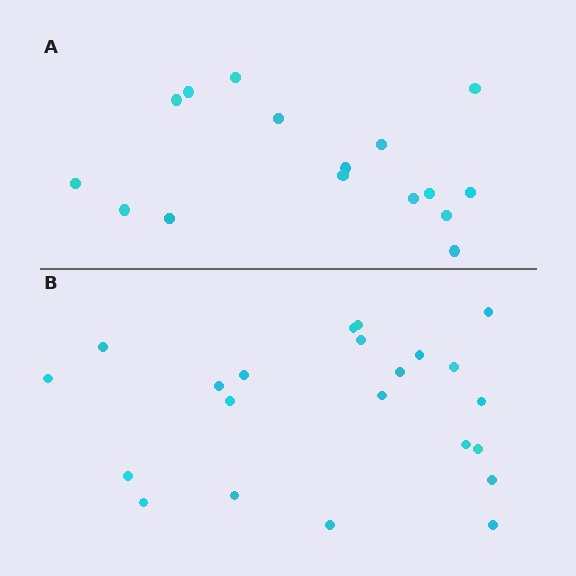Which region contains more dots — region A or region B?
Region B (the bottom region) has more dots.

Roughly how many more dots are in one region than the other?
Region B has about 6 more dots than region A.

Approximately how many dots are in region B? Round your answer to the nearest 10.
About 20 dots. (The exact count is 22, which rounds to 20.)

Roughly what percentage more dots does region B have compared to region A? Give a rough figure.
About 40% more.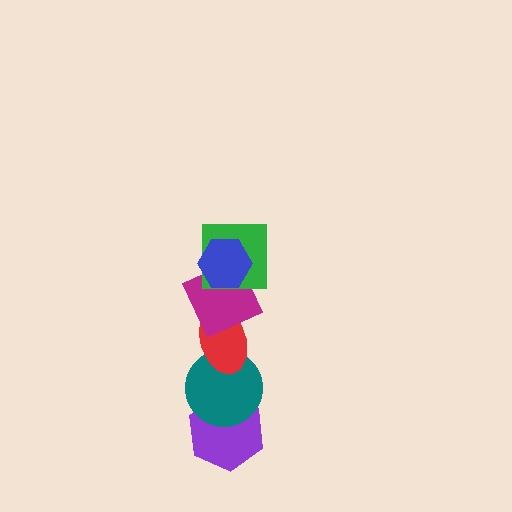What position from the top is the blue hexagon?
The blue hexagon is 1st from the top.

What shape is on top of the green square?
The blue hexagon is on top of the green square.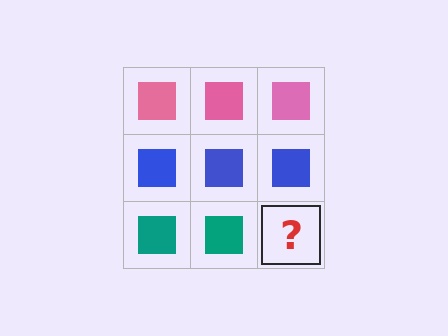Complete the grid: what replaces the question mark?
The question mark should be replaced with a teal square.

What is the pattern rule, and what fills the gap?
The rule is that each row has a consistent color. The gap should be filled with a teal square.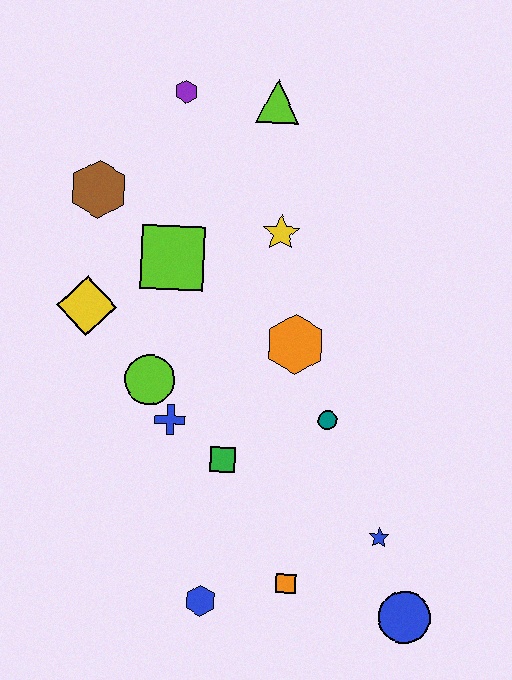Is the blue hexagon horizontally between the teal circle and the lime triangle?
No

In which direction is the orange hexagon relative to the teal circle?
The orange hexagon is above the teal circle.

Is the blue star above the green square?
No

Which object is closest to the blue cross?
The lime circle is closest to the blue cross.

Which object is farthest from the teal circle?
The purple hexagon is farthest from the teal circle.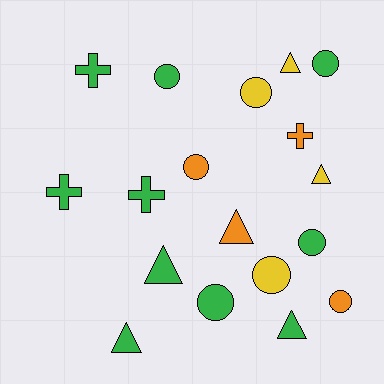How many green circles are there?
There are 4 green circles.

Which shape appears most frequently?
Circle, with 8 objects.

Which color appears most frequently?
Green, with 10 objects.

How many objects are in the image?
There are 18 objects.